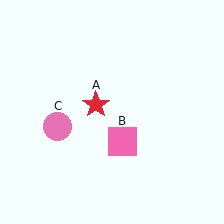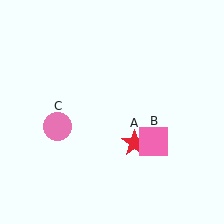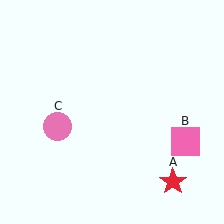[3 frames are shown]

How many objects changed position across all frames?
2 objects changed position: red star (object A), pink square (object B).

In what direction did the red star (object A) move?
The red star (object A) moved down and to the right.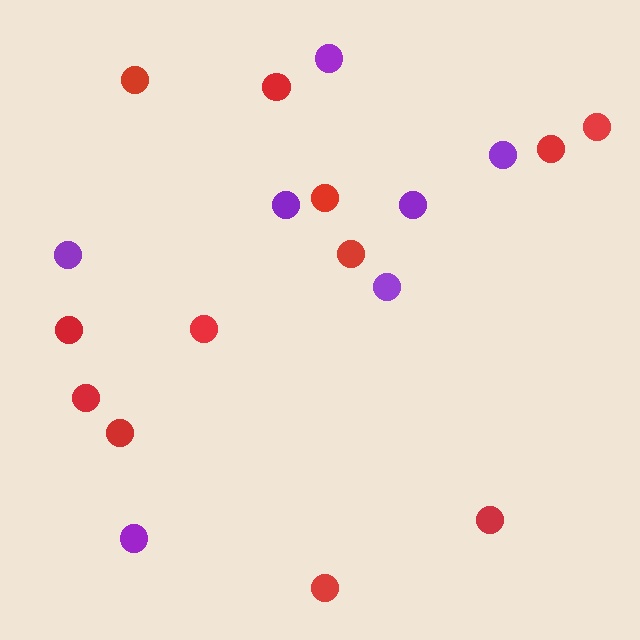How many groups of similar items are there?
There are 2 groups: one group of red circles (12) and one group of purple circles (7).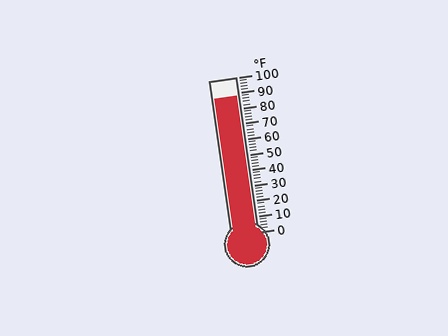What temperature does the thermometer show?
The thermometer shows approximately 88°F.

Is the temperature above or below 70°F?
The temperature is above 70°F.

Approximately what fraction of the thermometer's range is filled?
The thermometer is filled to approximately 90% of its range.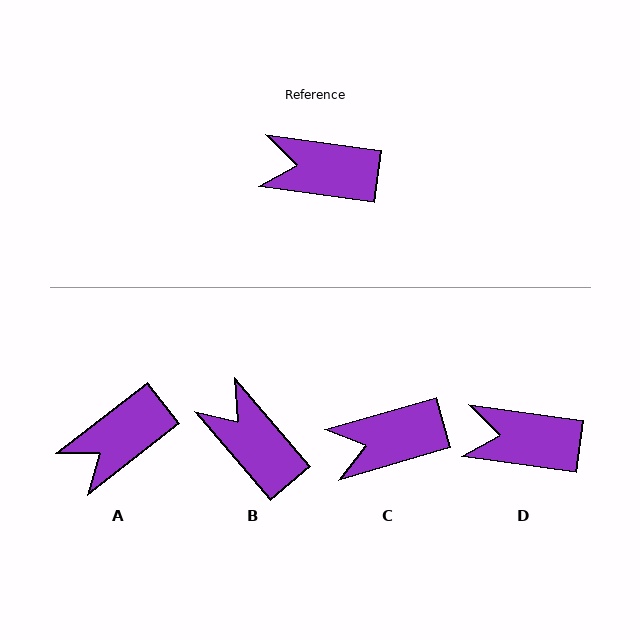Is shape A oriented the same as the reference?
No, it is off by about 46 degrees.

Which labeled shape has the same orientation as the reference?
D.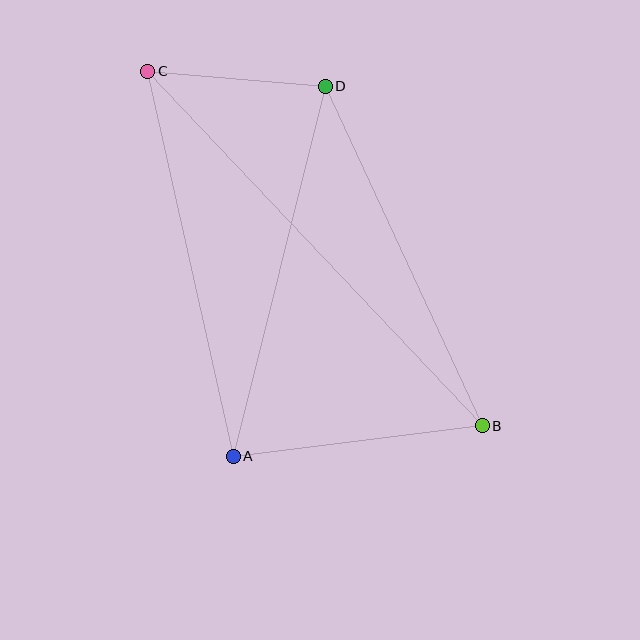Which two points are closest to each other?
Points C and D are closest to each other.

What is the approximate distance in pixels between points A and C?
The distance between A and C is approximately 395 pixels.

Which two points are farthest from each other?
Points B and C are farthest from each other.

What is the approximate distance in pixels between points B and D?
The distance between B and D is approximately 374 pixels.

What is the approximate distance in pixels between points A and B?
The distance between A and B is approximately 251 pixels.